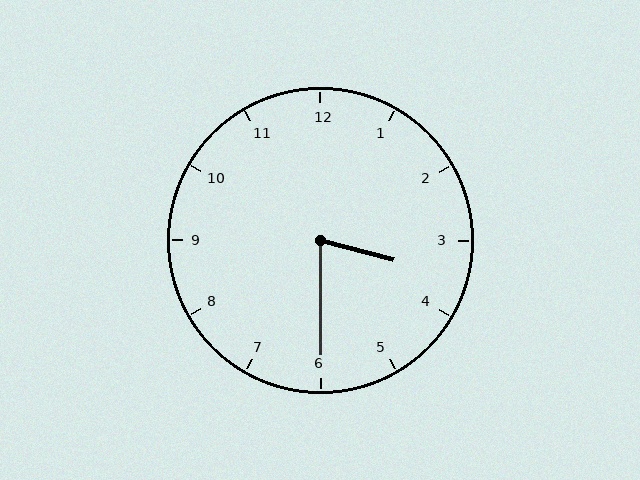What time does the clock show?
3:30.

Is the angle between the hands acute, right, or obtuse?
It is acute.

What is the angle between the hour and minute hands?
Approximately 75 degrees.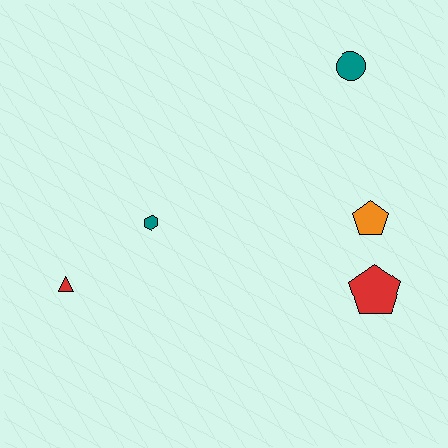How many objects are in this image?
There are 5 objects.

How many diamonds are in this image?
There are no diamonds.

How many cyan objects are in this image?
There are no cyan objects.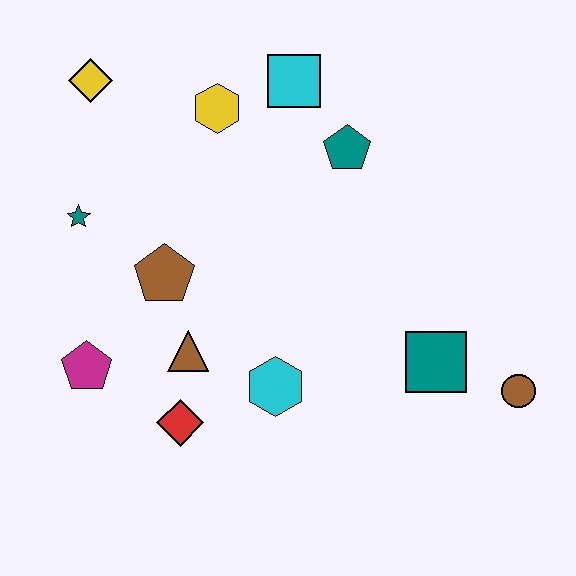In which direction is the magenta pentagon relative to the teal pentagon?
The magenta pentagon is to the left of the teal pentagon.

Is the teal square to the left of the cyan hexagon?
No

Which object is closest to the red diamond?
The brown triangle is closest to the red diamond.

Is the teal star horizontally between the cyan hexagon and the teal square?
No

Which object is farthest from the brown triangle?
The brown circle is farthest from the brown triangle.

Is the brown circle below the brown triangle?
Yes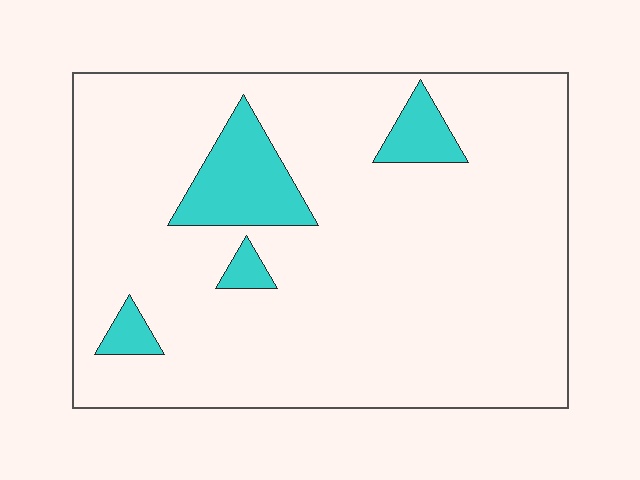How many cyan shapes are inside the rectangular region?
4.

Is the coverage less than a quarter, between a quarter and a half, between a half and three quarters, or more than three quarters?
Less than a quarter.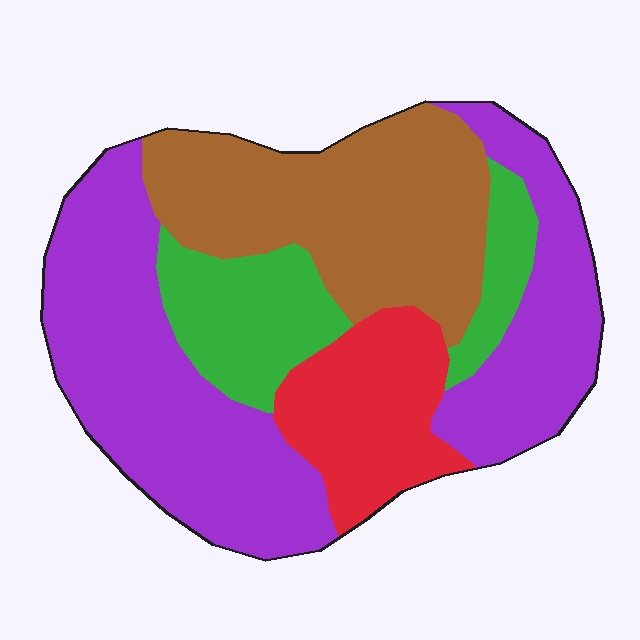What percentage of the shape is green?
Green covers 16% of the shape.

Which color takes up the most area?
Purple, at roughly 45%.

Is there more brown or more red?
Brown.